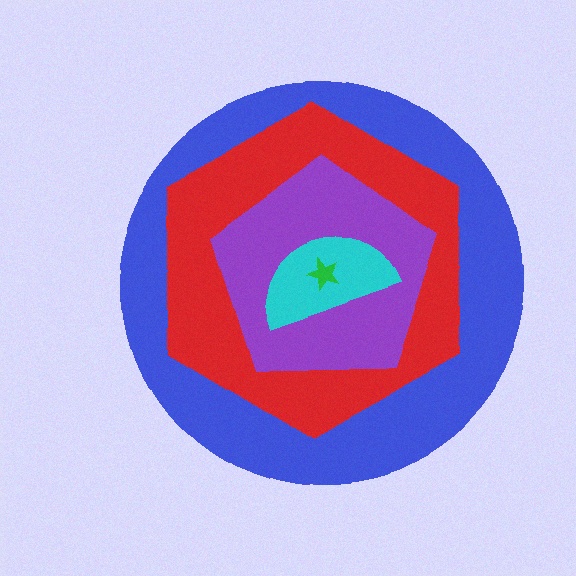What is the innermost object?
The green star.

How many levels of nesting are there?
5.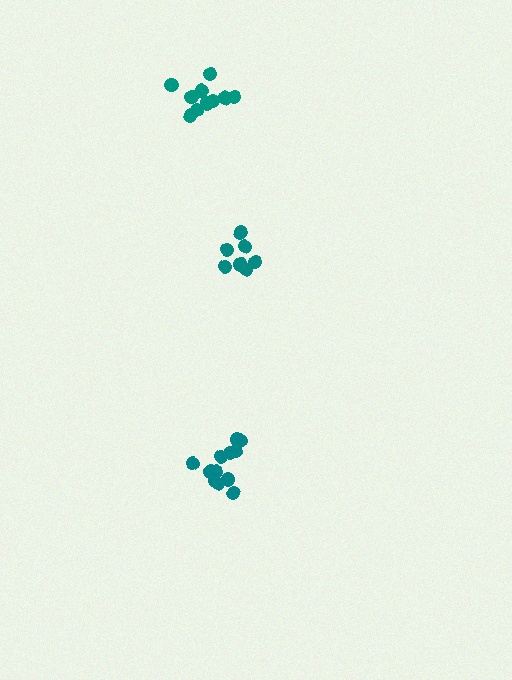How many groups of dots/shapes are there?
There are 3 groups.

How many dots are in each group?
Group 1: 7 dots, Group 2: 12 dots, Group 3: 10 dots (29 total).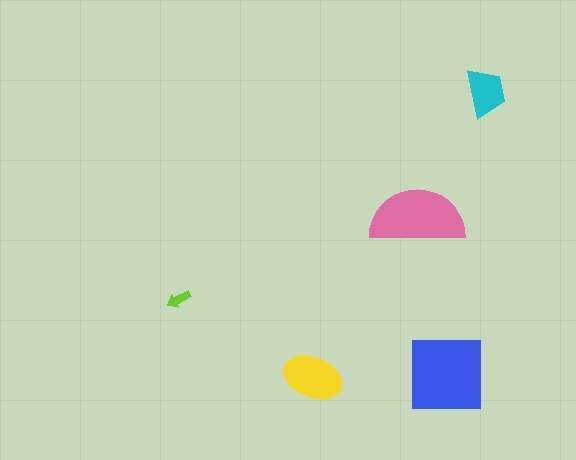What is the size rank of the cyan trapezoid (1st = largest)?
4th.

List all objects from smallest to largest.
The lime arrow, the cyan trapezoid, the yellow ellipse, the pink semicircle, the blue square.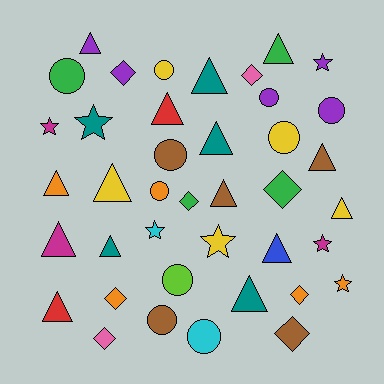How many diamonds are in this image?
There are 8 diamonds.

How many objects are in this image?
There are 40 objects.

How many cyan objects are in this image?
There are 2 cyan objects.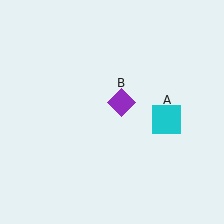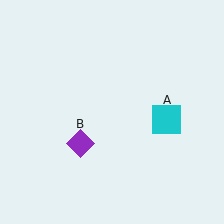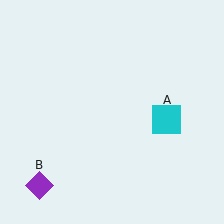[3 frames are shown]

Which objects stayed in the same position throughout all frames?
Cyan square (object A) remained stationary.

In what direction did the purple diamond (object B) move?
The purple diamond (object B) moved down and to the left.